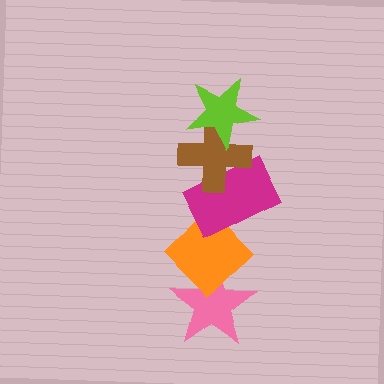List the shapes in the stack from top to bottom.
From top to bottom: the lime star, the brown cross, the magenta rectangle, the orange diamond, the pink star.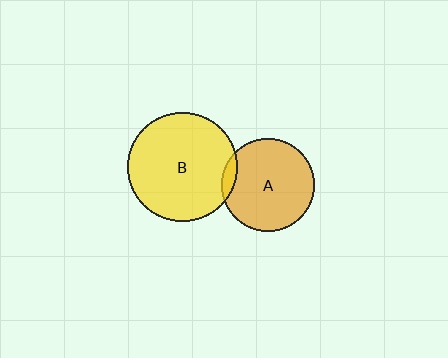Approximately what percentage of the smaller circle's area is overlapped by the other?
Approximately 5%.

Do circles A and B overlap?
Yes.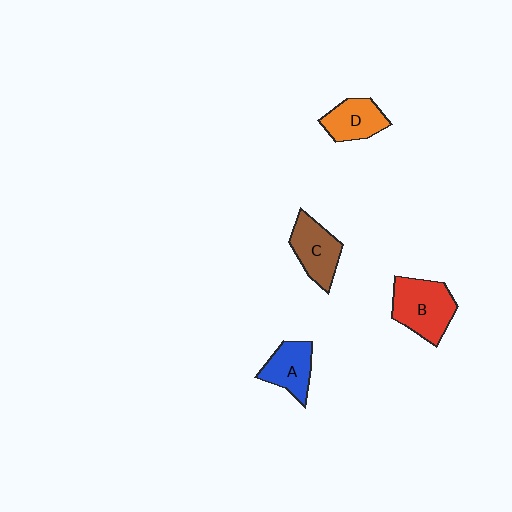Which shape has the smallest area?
Shape D (orange).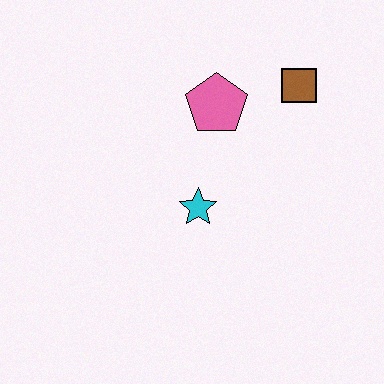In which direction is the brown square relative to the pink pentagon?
The brown square is to the right of the pink pentagon.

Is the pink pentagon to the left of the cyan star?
No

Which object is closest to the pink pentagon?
The brown square is closest to the pink pentagon.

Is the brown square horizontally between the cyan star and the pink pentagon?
No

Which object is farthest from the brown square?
The cyan star is farthest from the brown square.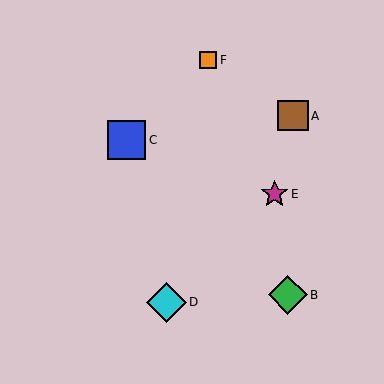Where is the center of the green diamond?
The center of the green diamond is at (288, 295).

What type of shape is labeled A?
Shape A is a brown square.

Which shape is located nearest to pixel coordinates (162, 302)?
The cyan diamond (labeled D) at (166, 302) is nearest to that location.